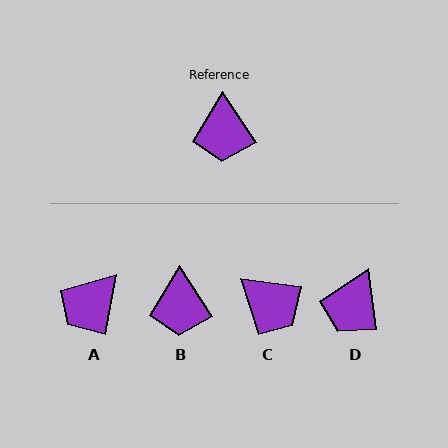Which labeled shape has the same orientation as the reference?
B.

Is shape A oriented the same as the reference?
No, it is off by about 44 degrees.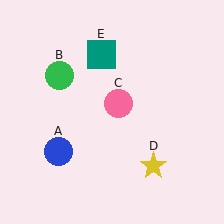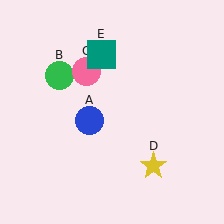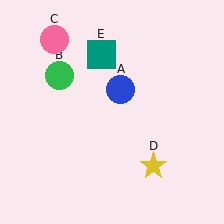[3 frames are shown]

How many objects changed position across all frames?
2 objects changed position: blue circle (object A), pink circle (object C).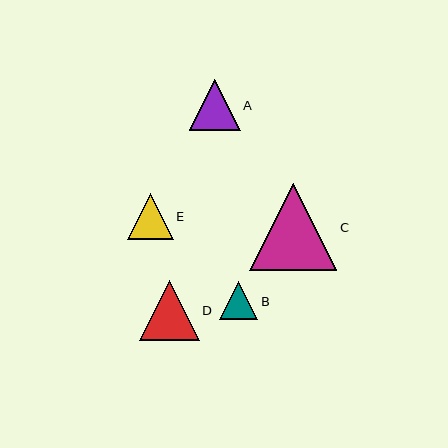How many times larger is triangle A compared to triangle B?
Triangle A is approximately 1.3 times the size of triangle B.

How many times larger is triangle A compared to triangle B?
Triangle A is approximately 1.3 times the size of triangle B.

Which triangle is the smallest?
Triangle B is the smallest with a size of approximately 38 pixels.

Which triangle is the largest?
Triangle C is the largest with a size of approximately 87 pixels.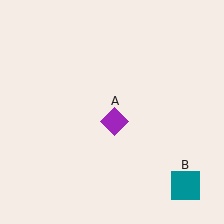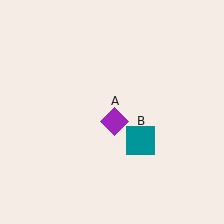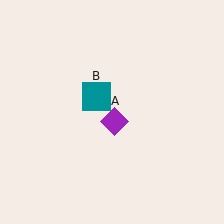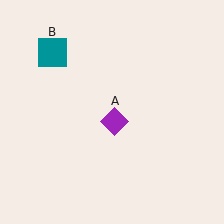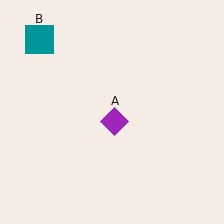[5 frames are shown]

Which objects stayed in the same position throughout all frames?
Purple diamond (object A) remained stationary.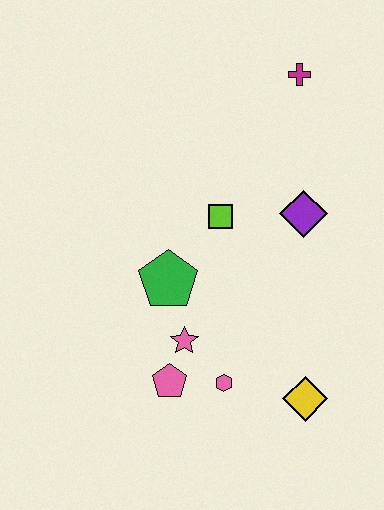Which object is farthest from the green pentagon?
The magenta cross is farthest from the green pentagon.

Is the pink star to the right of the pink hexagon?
No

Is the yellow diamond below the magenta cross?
Yes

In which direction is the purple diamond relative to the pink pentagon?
The purple diamond is above the pink pentagon.